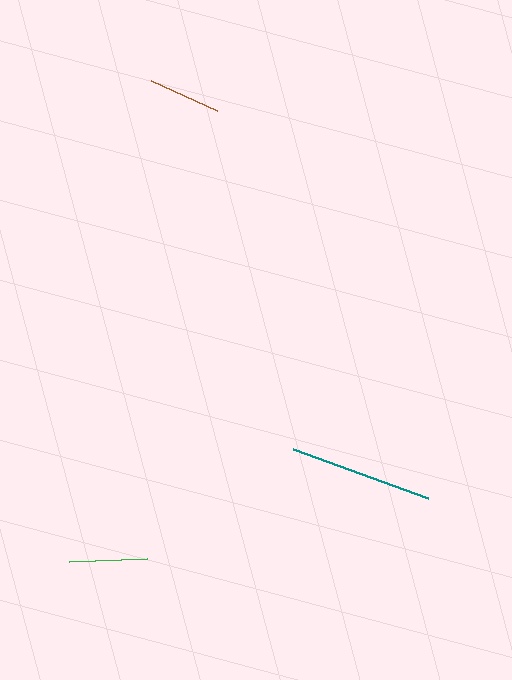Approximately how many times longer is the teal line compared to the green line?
The teal line is approximately 1.8 times the length of the green line.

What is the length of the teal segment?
The teal segment is approximately 144 pixels long.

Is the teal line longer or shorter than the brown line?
The teal line is longer than the brown line.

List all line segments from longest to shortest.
From longest to shortest: teal, green, brown.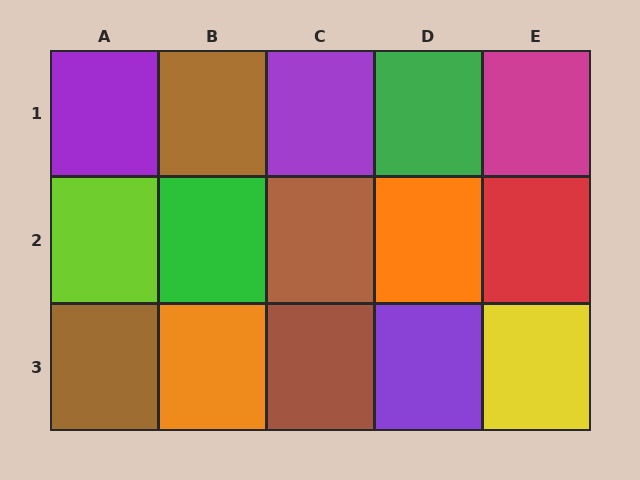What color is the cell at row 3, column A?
Brown.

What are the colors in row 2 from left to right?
Lime, green, brown, orange, red.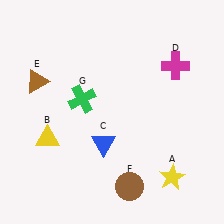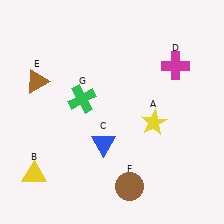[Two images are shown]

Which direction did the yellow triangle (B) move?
The yellow triangle (B) moved down.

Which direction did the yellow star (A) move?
The yellow star (A) moved up.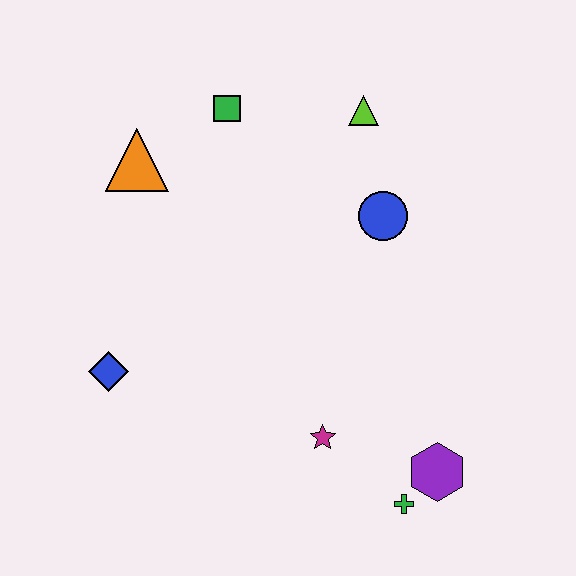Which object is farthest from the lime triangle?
The green cross is farthest from the lime triangle.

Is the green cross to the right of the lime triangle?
Yes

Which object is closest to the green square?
The orange triangle is closest to the green square.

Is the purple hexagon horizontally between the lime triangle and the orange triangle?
No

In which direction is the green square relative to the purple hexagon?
The green square is above the purple hexagon.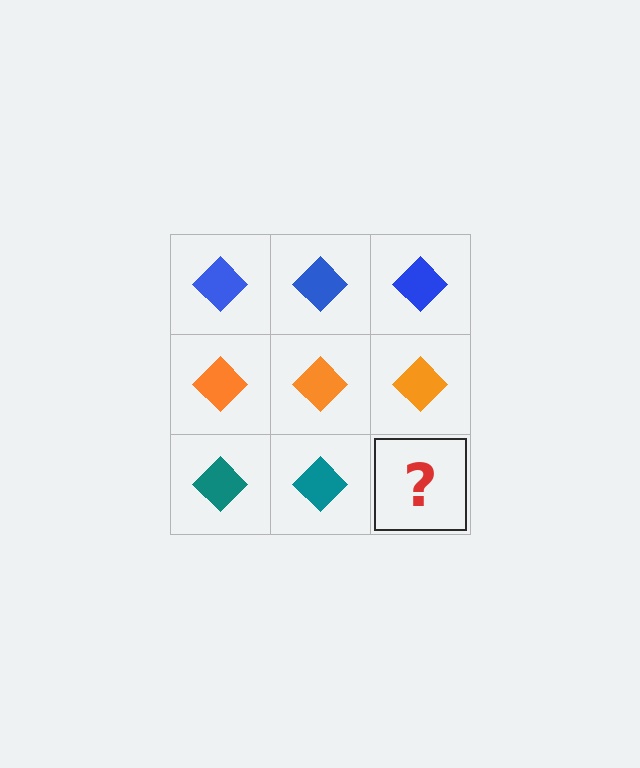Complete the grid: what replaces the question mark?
The question mark should be replaced with a teal diamond.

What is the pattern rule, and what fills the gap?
The rule is that each row has a consistent color. The gap should be filled with a teal diamond.